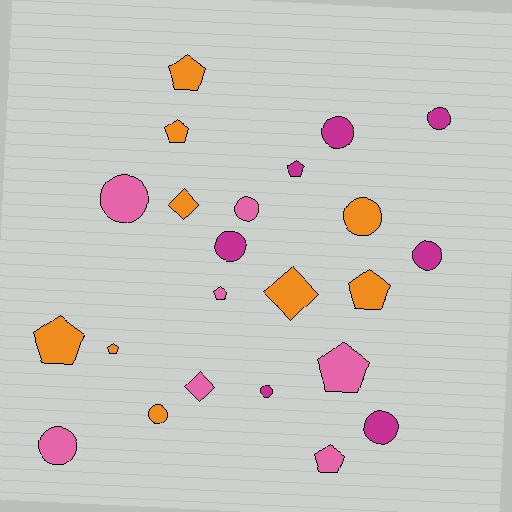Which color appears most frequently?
Orange, with 9 objects.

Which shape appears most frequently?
Circle, with 11 objects.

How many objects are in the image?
There are 23 objects.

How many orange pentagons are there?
There are 5 orange pentagons.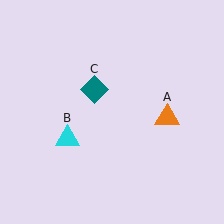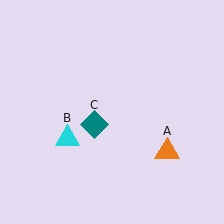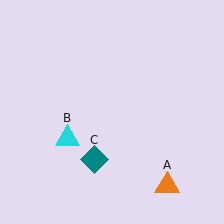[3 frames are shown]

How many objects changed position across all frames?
2 objects changed position: orange triangle (object A), teal diamond (object C).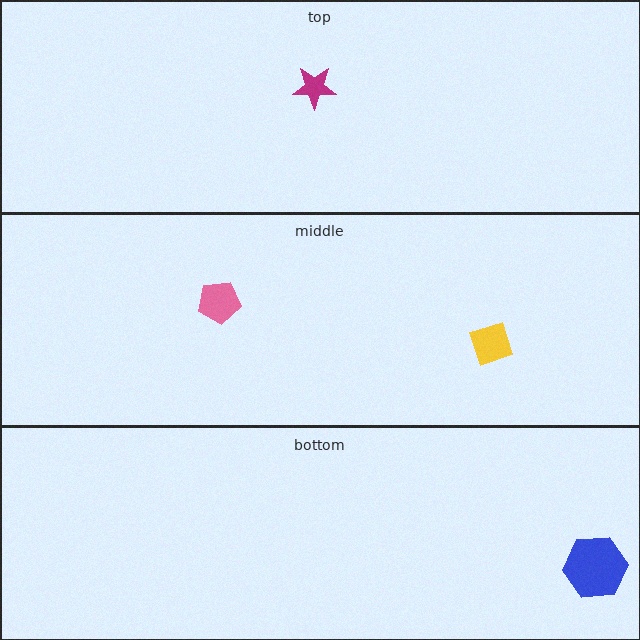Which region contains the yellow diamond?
The middle region.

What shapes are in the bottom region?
The blue hexagon.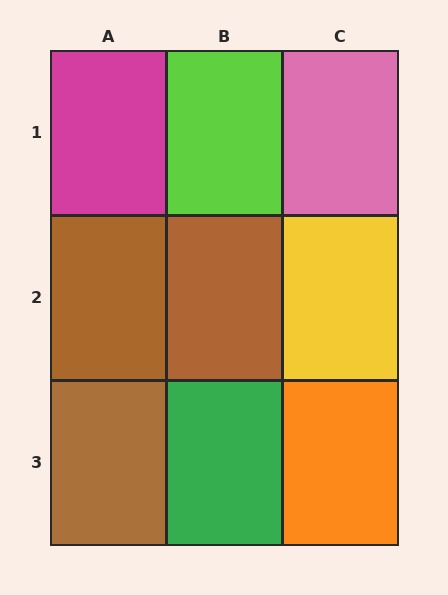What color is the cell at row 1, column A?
Magenta.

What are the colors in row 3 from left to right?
Brown, green, orange.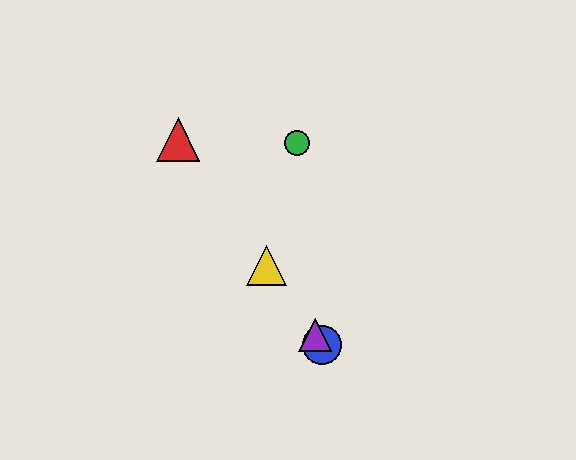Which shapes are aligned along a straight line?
The red triangle, the blue circle, the yellow triangle, the purple triangle are aligned along a straight line.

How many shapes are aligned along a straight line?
4 shapes (the red triangle, the blue circle, the yellow triangle, the purple triangle) are aligned along a straight line.